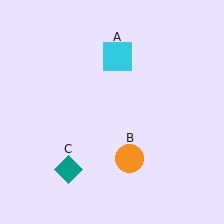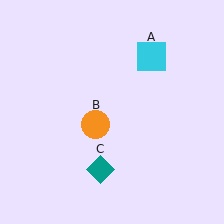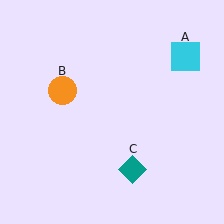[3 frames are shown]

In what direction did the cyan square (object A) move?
The cyan square (object A) moved right.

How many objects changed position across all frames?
3 objects changed position: cyan square (object A), orange circle (object B), teal diamond (object C).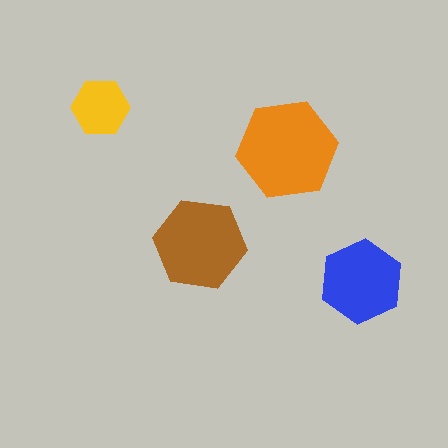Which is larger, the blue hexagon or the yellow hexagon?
The blue one.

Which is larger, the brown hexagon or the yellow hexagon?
The brown one.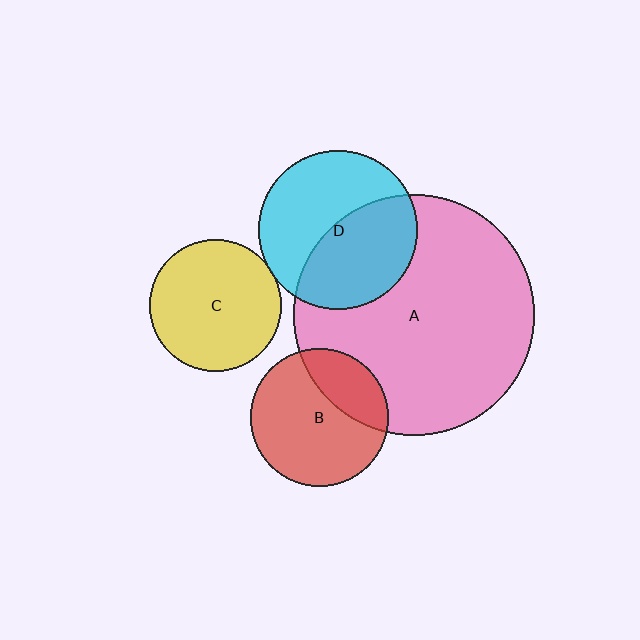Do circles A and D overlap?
Yes.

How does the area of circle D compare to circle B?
Approximately 1.3 times.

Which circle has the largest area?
Circle A (pink).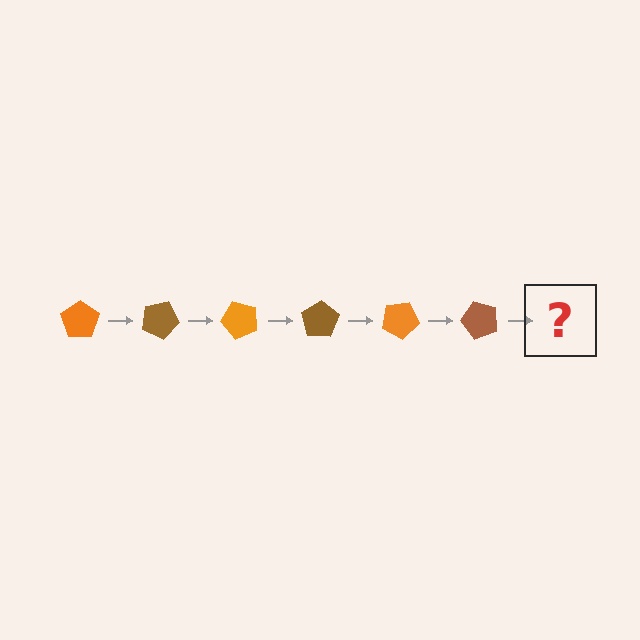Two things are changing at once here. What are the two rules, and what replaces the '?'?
The two rules are that it rotates 25 degrees each step and the color cycles through orange and brown. The '?' should be an orange pentagon, rotated 150 degrees from the start.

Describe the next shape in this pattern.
It should be an orange pentagon, rotated 150 degrees from the start.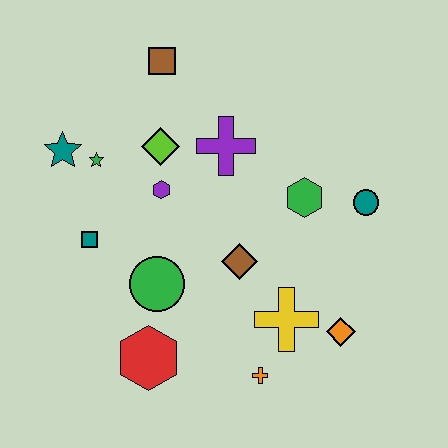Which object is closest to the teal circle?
The green hexagon is closest to the teal circle.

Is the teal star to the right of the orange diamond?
No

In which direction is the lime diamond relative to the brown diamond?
The lime diamond is above the brown diamond.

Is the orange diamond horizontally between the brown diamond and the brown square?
No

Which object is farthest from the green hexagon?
The teal star is farthest from the green hexagon.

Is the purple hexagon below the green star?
Yes